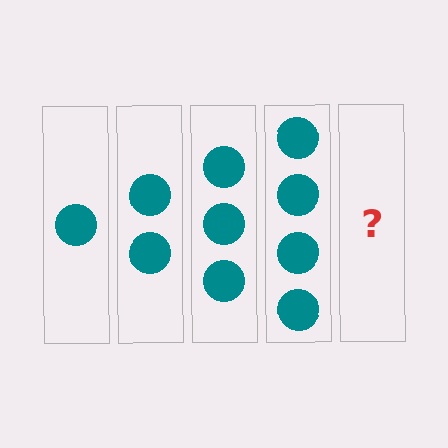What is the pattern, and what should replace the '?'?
The pattern is that each step adds one more circle. The '?' should be 5 circles.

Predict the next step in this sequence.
The next step is 5 circles.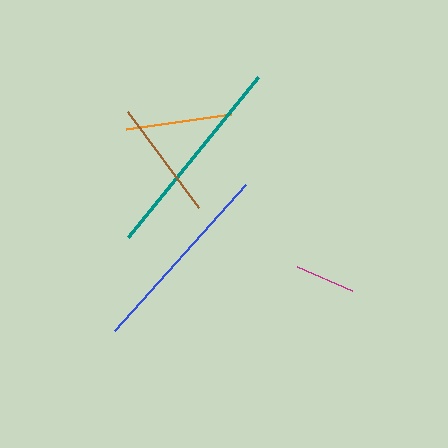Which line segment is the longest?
The teal line is the longest at approximately 206 pixels.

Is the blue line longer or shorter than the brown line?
The blue line is longer than the brown line.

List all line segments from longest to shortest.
From longest to shortest: teal, blue, brown, orange, magenta.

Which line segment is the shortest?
The magenta line is the shortest at approximately 60 pixels.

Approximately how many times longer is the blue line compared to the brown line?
The blue line is approximately 1.6 times the length of the brown line.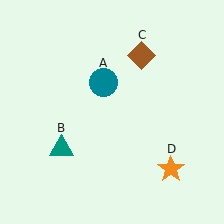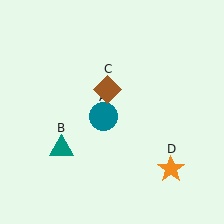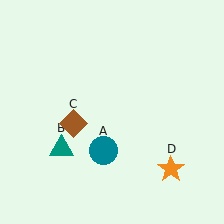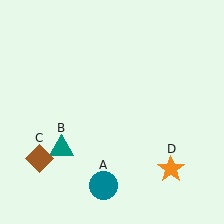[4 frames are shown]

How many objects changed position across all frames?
2 objects changed position: teal circle (object A), brown diamond (object C).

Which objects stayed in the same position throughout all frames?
Teal triangle (object B) and orange star (object D) remained stationary.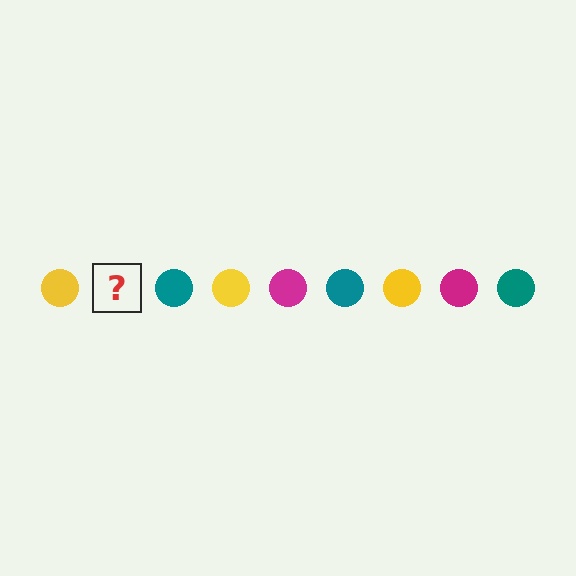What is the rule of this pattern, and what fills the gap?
The rule is that the pattern cycles through yellow, magenta, teal circles. The gap should be filled with a magenta circle.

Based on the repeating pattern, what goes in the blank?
The blank should be a magenta circle.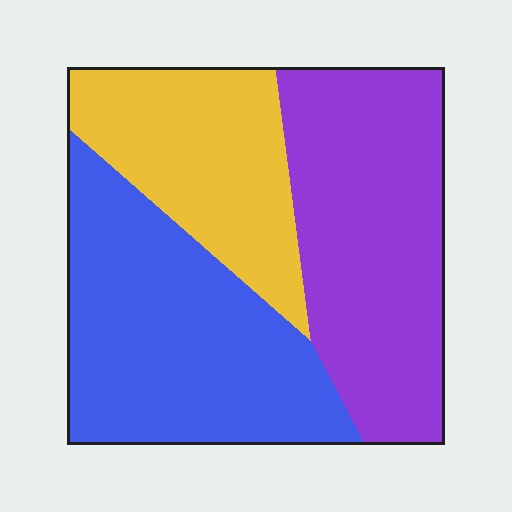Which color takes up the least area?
Yellow, at roughly 25%.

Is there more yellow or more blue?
Blue.